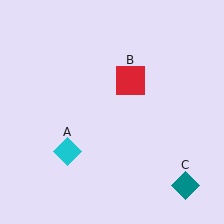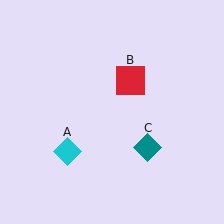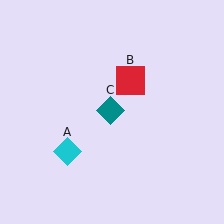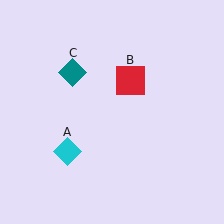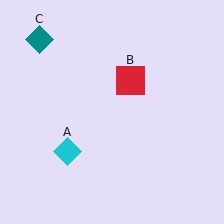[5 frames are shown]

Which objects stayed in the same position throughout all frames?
Cyan diamond (object A) and red square (object B) remained stationary.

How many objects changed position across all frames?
1 object changed position: teal diamond (object C).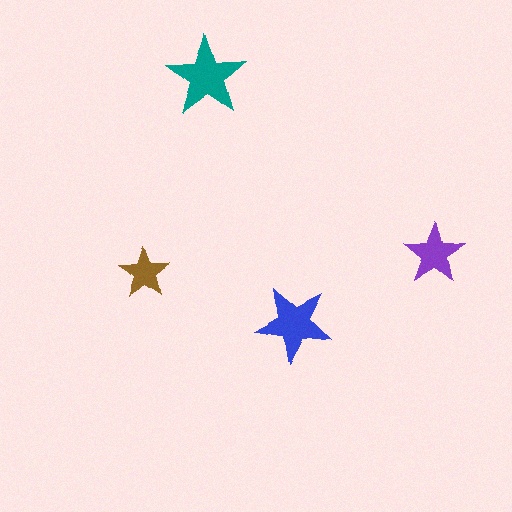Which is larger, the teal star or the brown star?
The teal one.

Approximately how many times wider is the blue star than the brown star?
About 1.5 times wider.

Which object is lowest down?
The blue star is bottommost.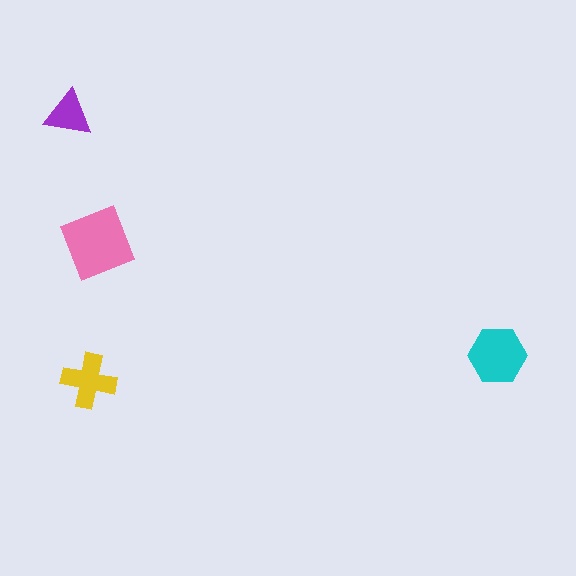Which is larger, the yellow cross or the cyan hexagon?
The cyan hexagon.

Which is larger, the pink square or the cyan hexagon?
The pink square.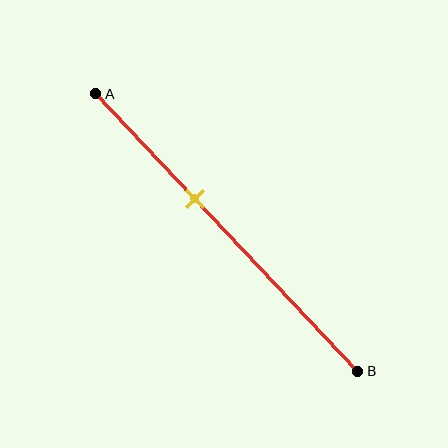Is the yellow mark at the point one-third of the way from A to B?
No, the mark is at about 40% from A, not at the 33% one-third point.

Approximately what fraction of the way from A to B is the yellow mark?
The yellow mark is approximately 40% of the way from A to B.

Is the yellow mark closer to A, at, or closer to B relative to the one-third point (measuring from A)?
The yellow mark is closer to point B than the one-third point of segment AB.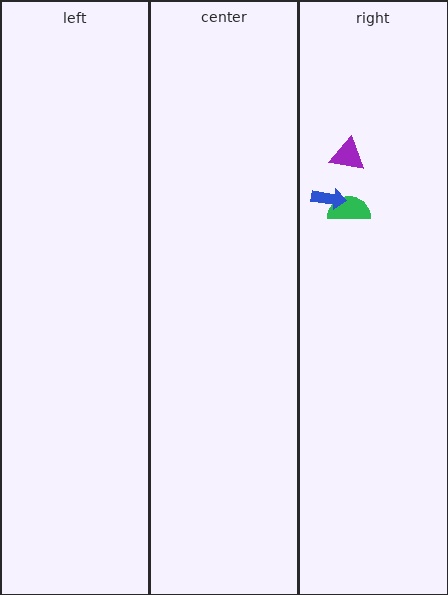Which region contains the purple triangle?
The right region.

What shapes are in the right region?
The green semicircle, the blue arrow, the purple triangle.